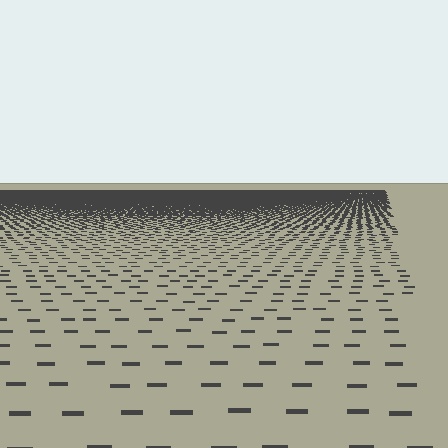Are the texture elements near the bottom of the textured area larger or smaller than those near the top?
Larger. Near the bottom, elements are closer to the viewer and appear at a bigger on-screen size.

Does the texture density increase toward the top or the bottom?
Density increases toward the top.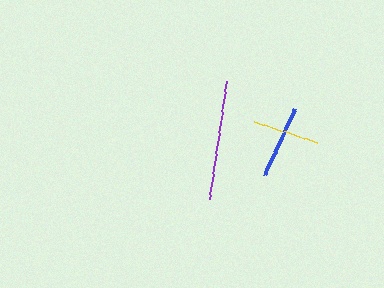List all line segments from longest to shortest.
From longest to shortest: purple, blue, yellow.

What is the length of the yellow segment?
The yellow segment is approximately 66 pixels long.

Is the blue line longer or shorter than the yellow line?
The blue line is longer than the yellow line.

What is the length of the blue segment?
The blue segment is approximately 73 pixels long.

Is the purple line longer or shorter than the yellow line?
The purple line is longer than the yellow line.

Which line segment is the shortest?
The yellow line is the shortest at approximately 66 pixels.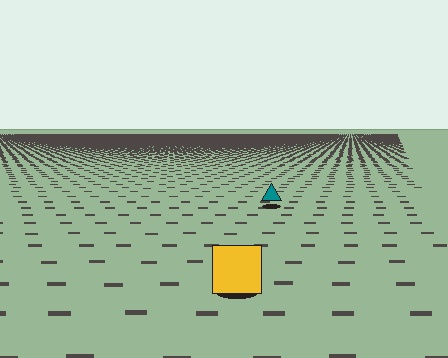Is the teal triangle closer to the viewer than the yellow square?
No. The yellow square is closer — you can tell from the texture gradient: the ground texture is coarser near it.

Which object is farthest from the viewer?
The teal triangle is farthest from the viewer. It appears smaller and the ground texture around it is denser.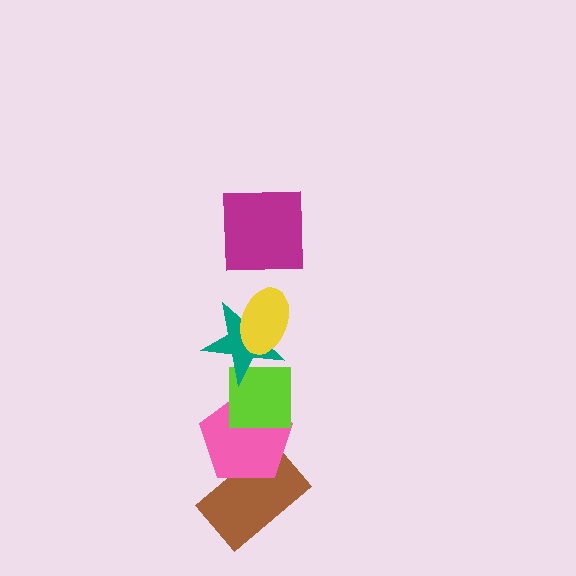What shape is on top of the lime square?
The teal star is on top of the lime square.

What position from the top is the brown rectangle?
The brown rectangle is 6th from the top.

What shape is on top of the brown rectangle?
The pink pentagon is on top of the brown rectangle.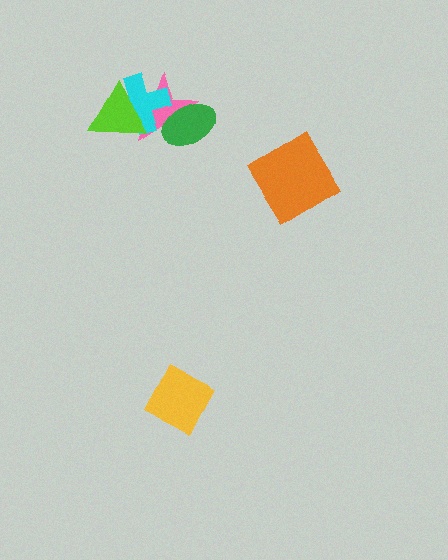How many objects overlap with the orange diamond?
0 objects overlap with the orange diamond.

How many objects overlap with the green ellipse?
1 object overlaps with the green ellipse.